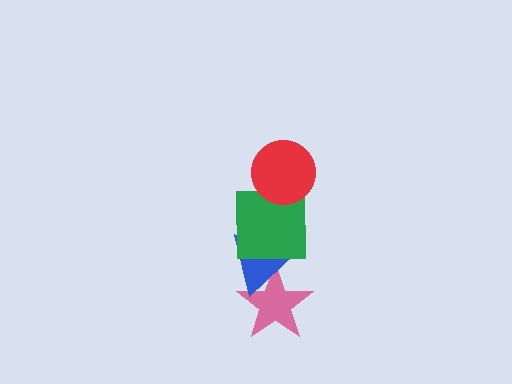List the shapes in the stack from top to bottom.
From top to bottom: the red circle, the green square, the blue triangle, the pink star.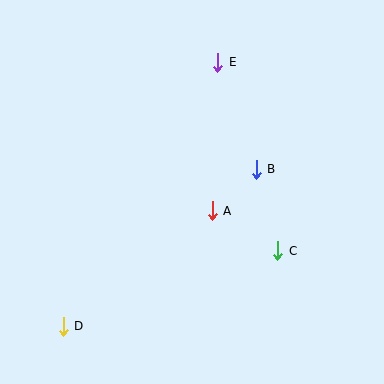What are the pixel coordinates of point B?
Point B is at (256, 169).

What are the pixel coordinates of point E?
Point E is at (218, 62).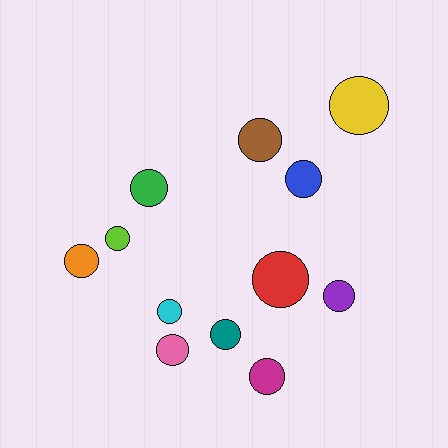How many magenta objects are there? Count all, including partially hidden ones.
There is 1 magenta object.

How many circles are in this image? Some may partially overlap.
There are 12 circles.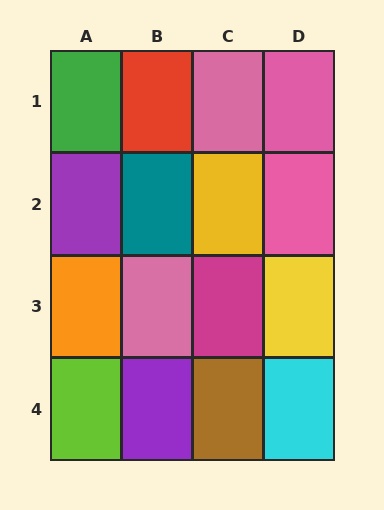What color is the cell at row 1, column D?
Pink.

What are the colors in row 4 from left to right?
Lime, purple, brown, cyan.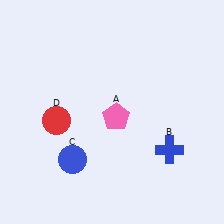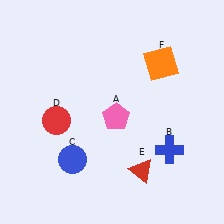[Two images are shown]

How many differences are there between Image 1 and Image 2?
There are 2 differences between the two images.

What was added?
A red triangle (E), an orange square (F) were added in Image 2.